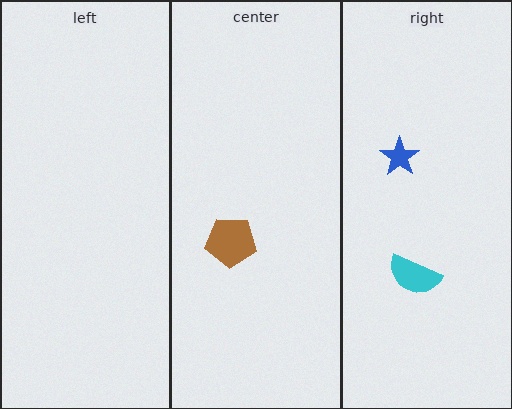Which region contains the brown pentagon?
The center region.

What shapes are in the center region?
The brown pentagon.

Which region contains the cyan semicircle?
The right region.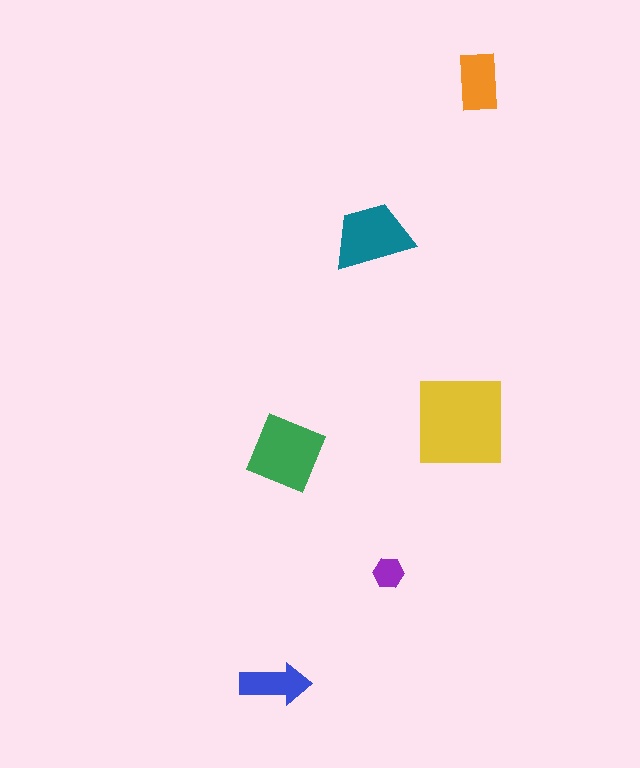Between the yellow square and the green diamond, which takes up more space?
The yellow square.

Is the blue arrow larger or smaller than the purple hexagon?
Larger.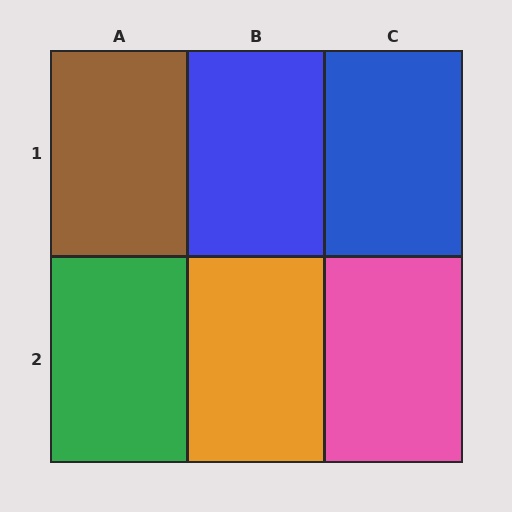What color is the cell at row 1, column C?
Blue.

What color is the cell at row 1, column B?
Blue.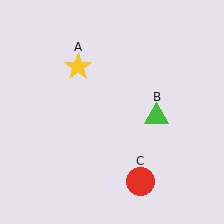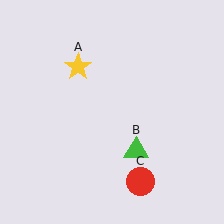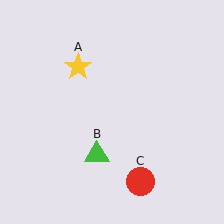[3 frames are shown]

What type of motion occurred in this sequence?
The green triangle (object B) rotated clockwise around the center of the scene.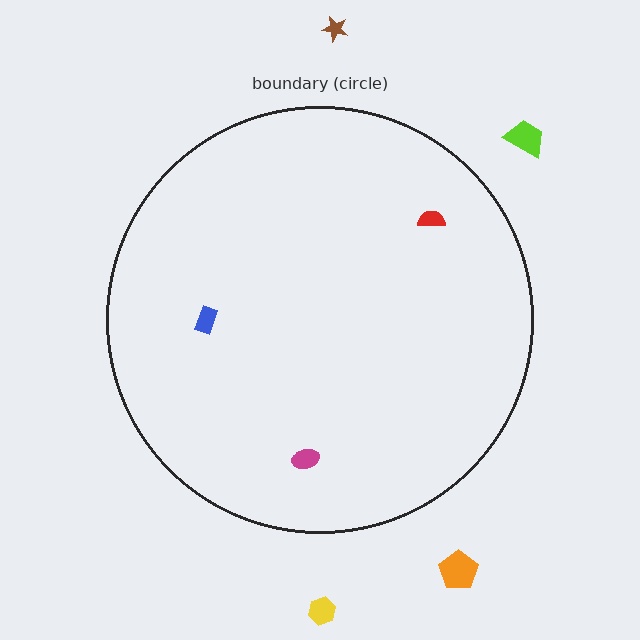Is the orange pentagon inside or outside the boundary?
Outside.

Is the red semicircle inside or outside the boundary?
Inside.